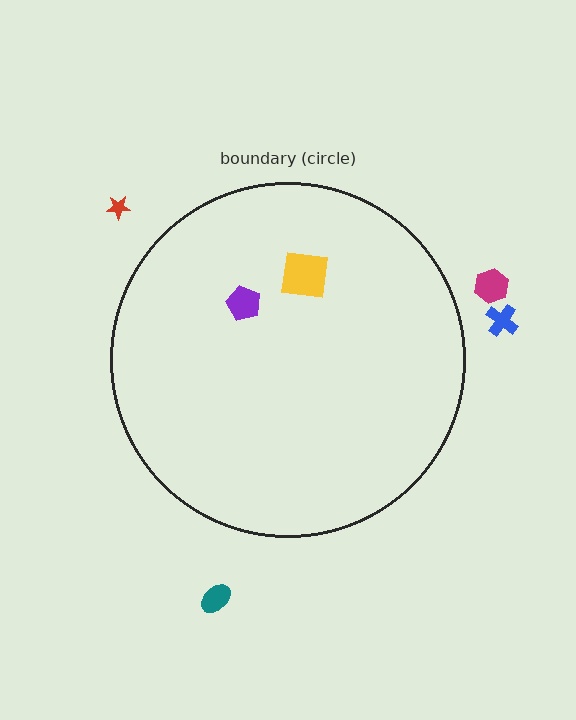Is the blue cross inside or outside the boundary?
Outside.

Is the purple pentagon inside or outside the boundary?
Inside.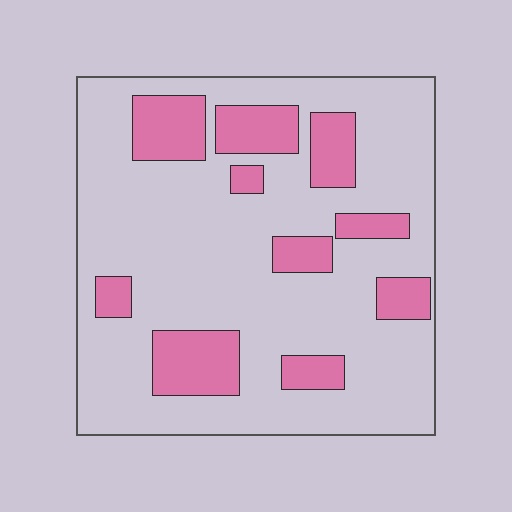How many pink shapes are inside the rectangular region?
10.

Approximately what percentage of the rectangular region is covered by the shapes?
Approximately 25%.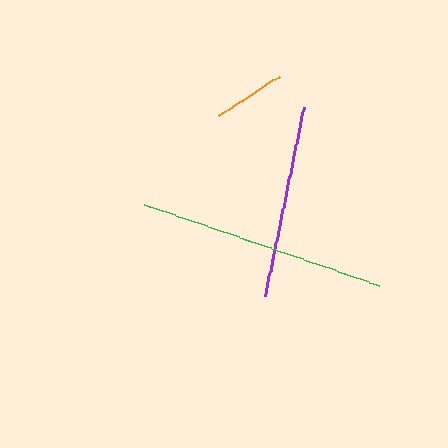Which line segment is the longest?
The green line is the longest at approximately 250 pixels.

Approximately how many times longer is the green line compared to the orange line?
The green line is approximately 3.5 times the length of the orange line.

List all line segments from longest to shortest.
From longest to shortest: green, purple, orange.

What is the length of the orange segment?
The orange segment is approximately 72 pixels long.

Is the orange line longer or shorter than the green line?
The green line is longer than the orange line.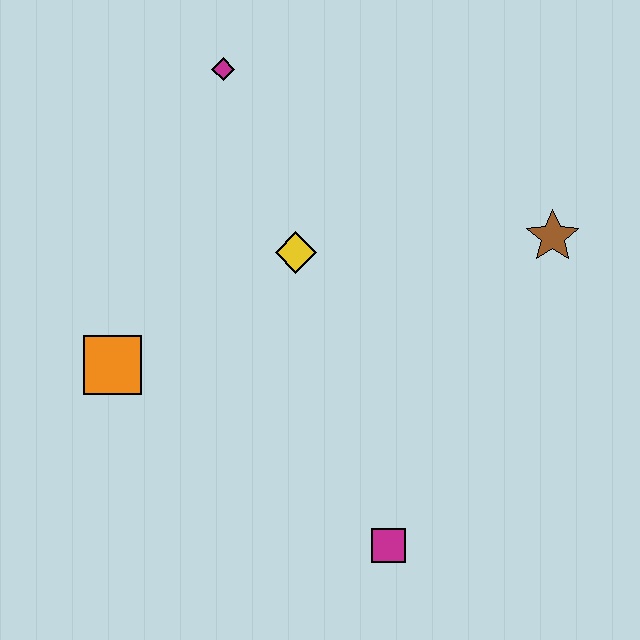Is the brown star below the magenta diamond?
Yes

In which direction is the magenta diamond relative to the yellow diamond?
The magenta diamond is above the yellow diamond.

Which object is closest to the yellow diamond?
The magenta diamond is closest to the yellow diamond.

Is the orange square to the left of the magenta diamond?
Yes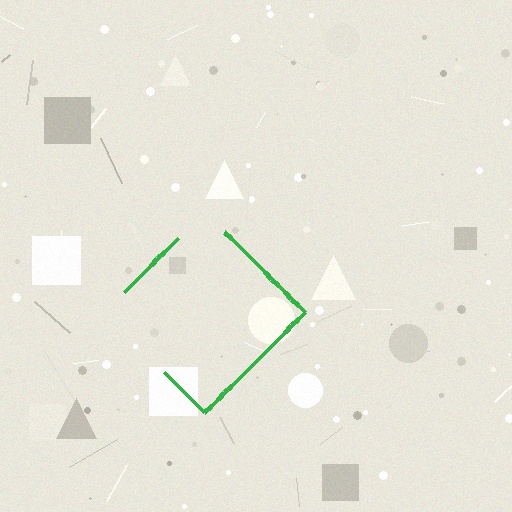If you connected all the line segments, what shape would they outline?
They would outline a diamond.